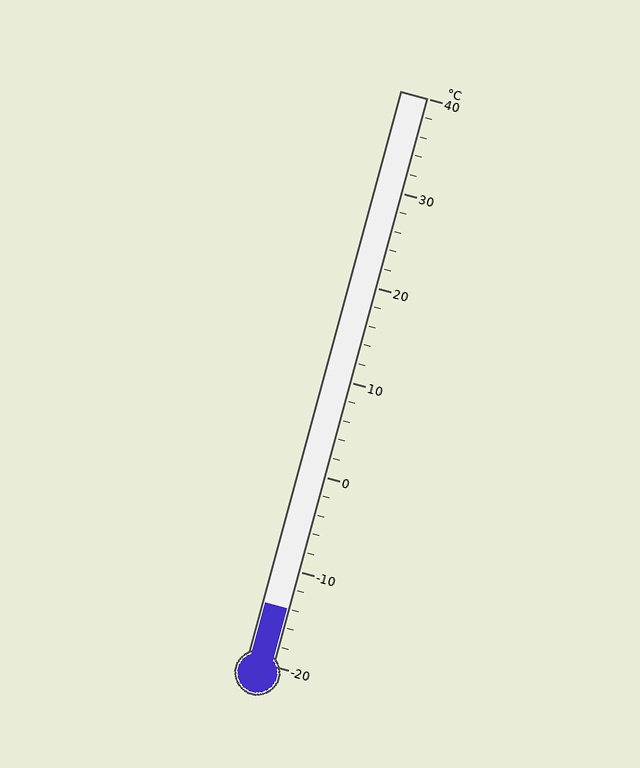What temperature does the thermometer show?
The thermometer shows approximately -14°C.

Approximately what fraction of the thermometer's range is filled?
The thermometer is filled to approximately 10% of its range.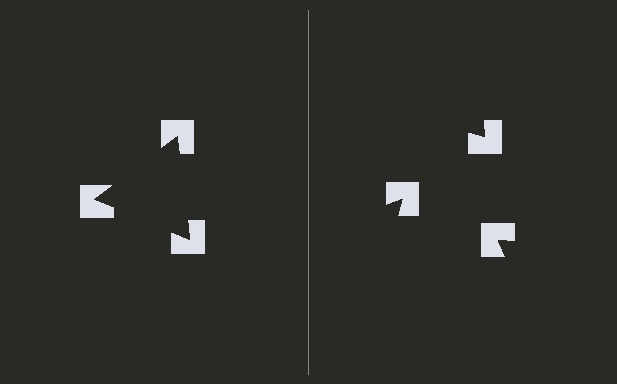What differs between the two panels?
The notched squares are positioned identically on both sides; only the wedge orientations differ. On the left they align to a triangle; on the right they are misaligned.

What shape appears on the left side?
An illusory triangle.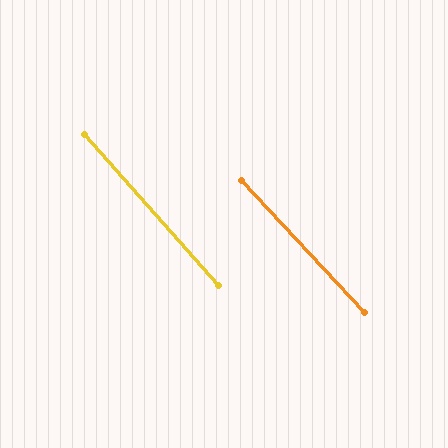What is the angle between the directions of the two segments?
Approximately 2 degrees.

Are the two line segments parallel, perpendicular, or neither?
Parallel — their directions differ by only 1.6°.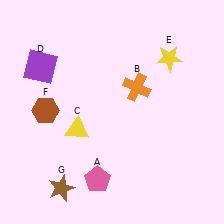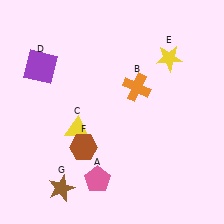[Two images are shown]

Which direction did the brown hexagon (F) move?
The brown hexagon (F) moved right.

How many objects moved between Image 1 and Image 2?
1 object moved between the two images.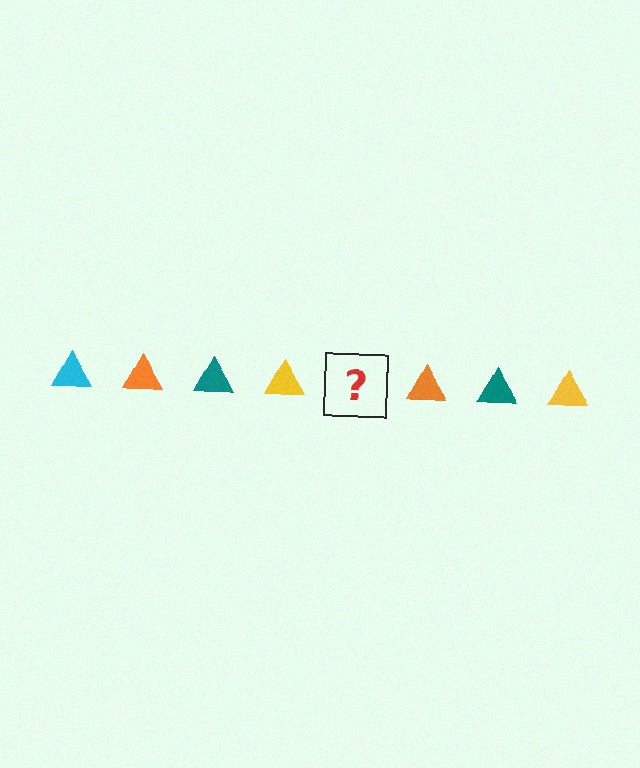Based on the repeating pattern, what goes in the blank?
The blank should be a cyan triangle.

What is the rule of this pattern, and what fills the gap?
The rule is that the pattern cycles through cyan, orange, teal, yellow triangles. The gap should be filled with a cyan triangle.